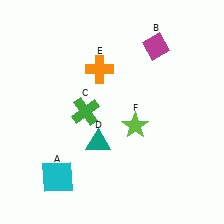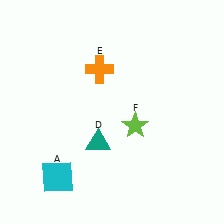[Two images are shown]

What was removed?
The magenta diamond (B), the green cross (C) were removed in Image 2.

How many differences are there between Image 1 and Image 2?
There are 2 differences between the two images.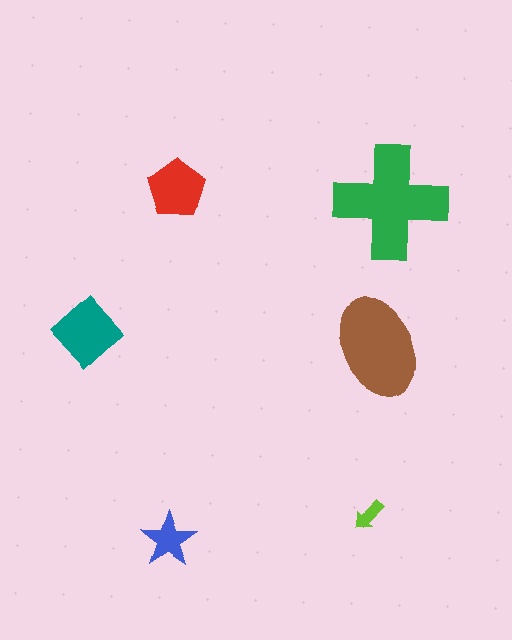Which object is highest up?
The red pentagon is topmost.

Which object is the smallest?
The lime arrow.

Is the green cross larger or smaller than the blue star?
Larger.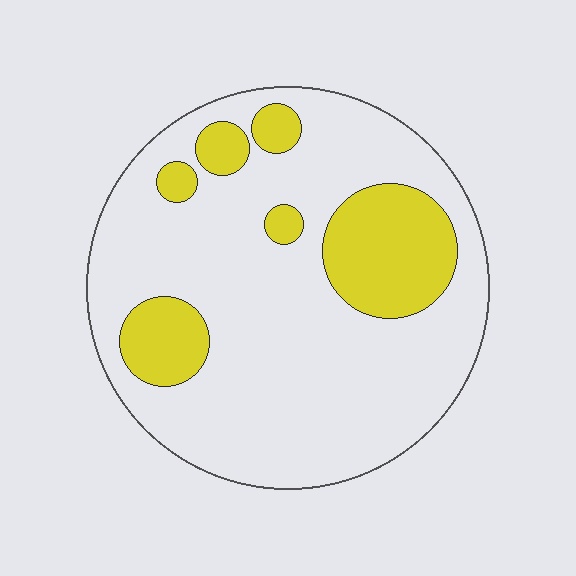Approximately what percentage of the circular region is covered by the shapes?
Approximately 20%.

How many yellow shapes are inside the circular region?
6.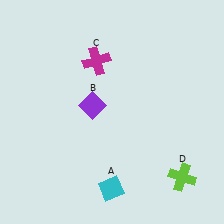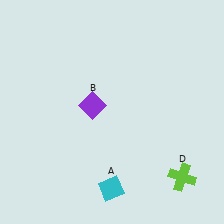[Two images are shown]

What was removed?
The magenta cross (C) was removed in Image 2.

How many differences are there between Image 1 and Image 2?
There is 1 difference between the two images.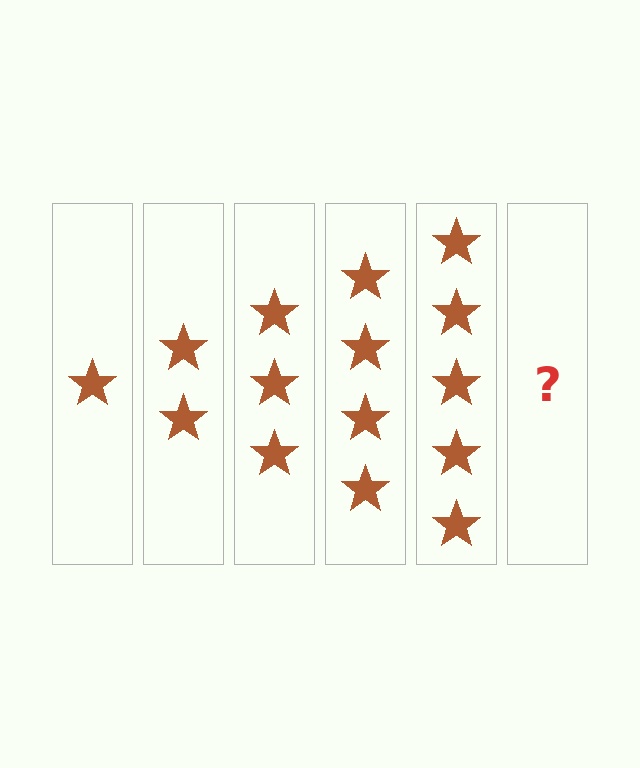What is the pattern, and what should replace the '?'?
The pattern is that each step adds one more star. The '?' should be 6 stars.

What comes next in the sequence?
The next element should be 6 stars.